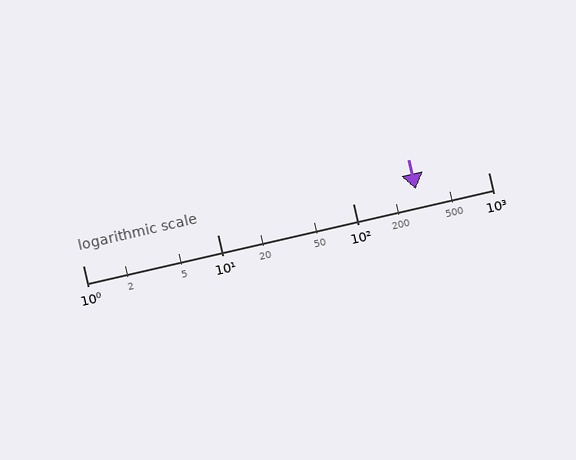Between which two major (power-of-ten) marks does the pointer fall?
The pointer is between 100 and 1000.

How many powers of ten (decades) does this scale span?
The scale spans 3 decades, from 1 to 1000.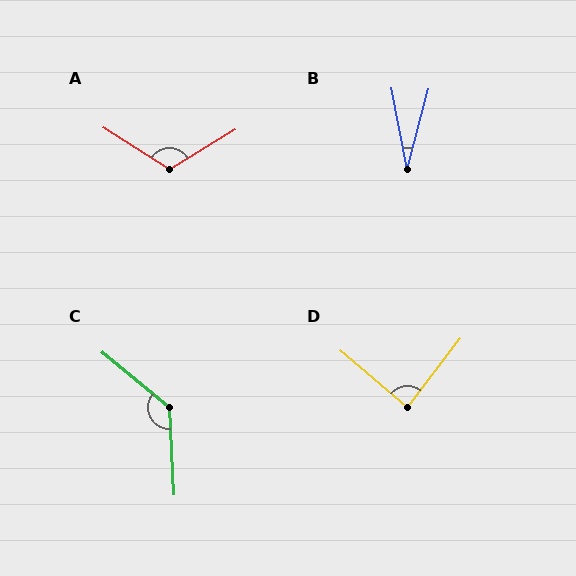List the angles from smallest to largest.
B (26°), D (87°), A (116°), C (132°).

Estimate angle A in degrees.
Approximately 116 degrees.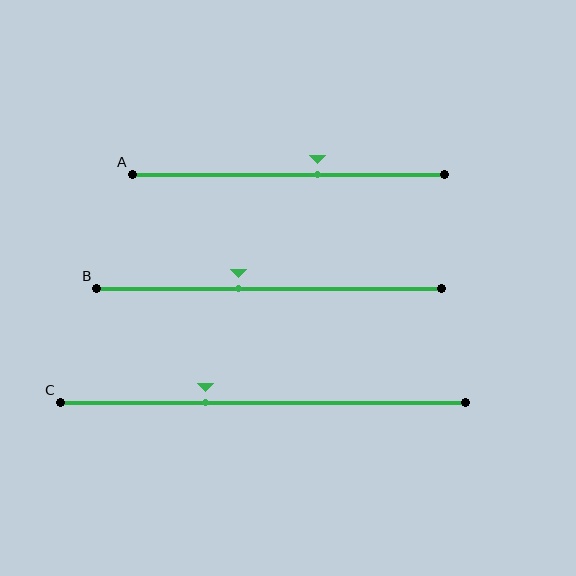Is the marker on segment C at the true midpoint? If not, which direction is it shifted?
No, the marker on segment C is shifted to the left by about 14% of the segment length.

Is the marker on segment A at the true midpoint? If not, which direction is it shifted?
No, the marker on segment A is shifted to the right by about 9% of the segment length.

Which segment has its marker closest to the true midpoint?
Segment B has its marker closest to the true midpoint.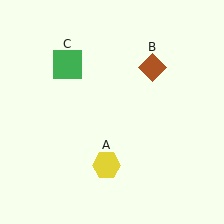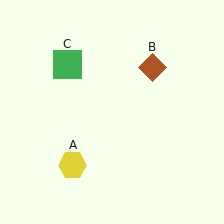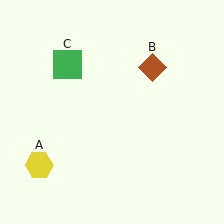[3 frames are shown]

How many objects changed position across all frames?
1 object changed position: yellow hexagon (object A).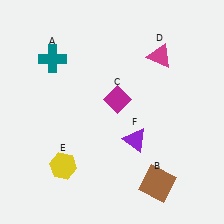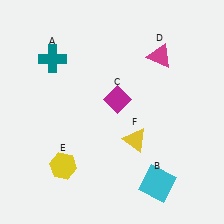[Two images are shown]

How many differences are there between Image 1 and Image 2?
There are 2 differences between the two images.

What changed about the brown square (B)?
In Image 1, B is brown. In Image 2, it changed to cyan.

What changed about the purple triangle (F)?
In Image 1, F is purple. In Image 2, it changed to yellow.